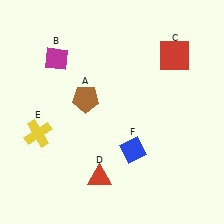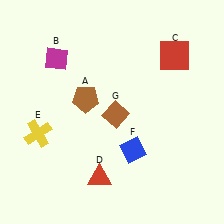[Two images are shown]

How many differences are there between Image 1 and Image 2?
There is 1 difference between the two images.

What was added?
A brown diamond (G) was added in Image 2.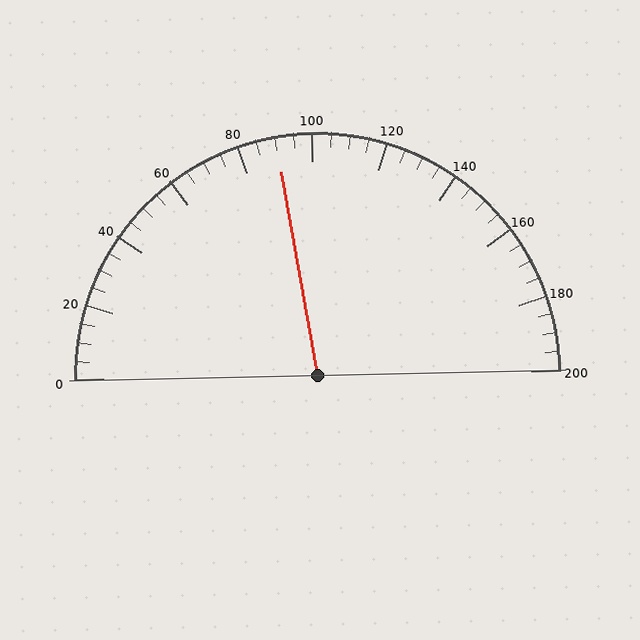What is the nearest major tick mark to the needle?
The nearest major tick mark is 80.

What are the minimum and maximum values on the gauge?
The gauge ranges from 0 to 200.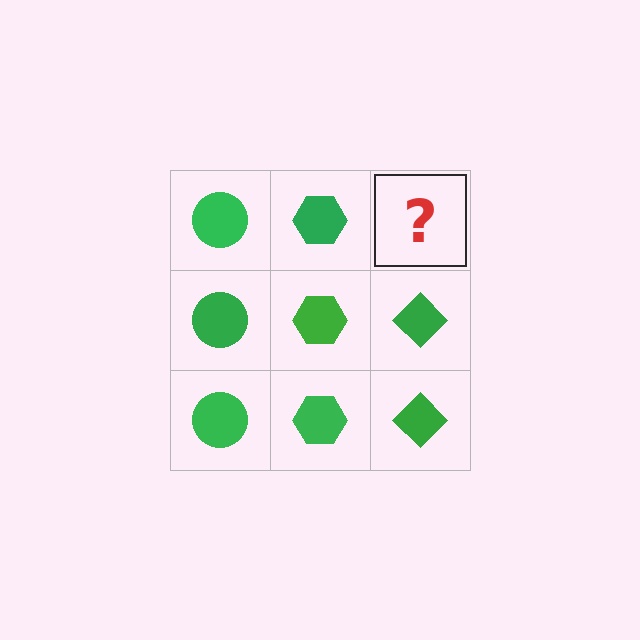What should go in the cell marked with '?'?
The missing cell should contain a green diamond.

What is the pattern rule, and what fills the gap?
The rule is that each column has a consistent shape. The gap should be filled with a green diamond.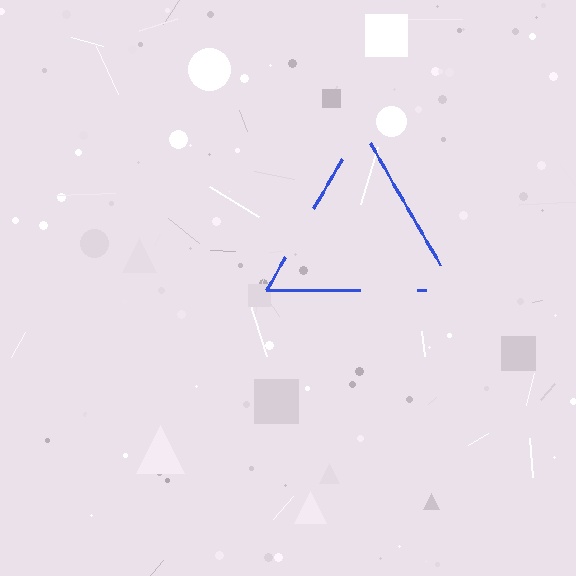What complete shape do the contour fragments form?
The contour fragments form a triangle.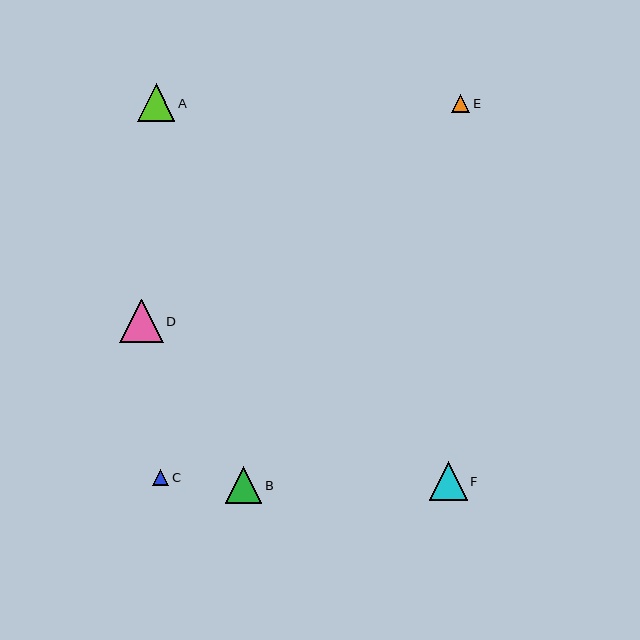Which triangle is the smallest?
Triangle C is the smallest with a size of approximately 16 pixels.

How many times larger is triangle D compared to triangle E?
Triangle D is approximately 2.4 times the size of triangle E.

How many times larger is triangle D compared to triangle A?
Triangle D is approximately 1.1 times the size of triangle A.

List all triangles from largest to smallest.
From largest to smallest: D, F, A, B, E, C.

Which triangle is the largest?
Triangle D is the largest with a size of approximately 43 pixels.